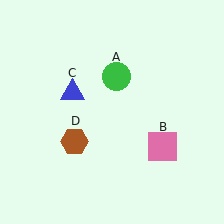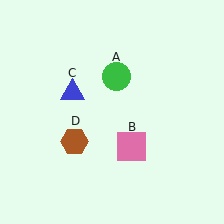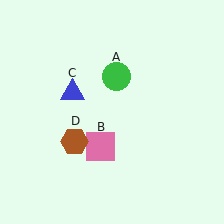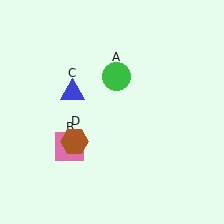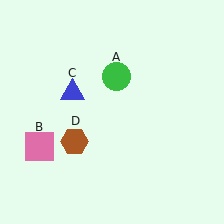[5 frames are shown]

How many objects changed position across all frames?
1 object changed position: pink square (object B).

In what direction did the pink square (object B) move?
The pink square (object B) moved left.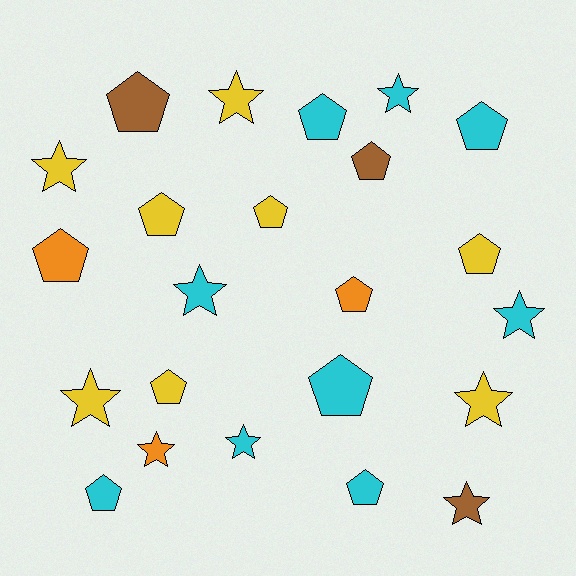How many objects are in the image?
There are 23 objects.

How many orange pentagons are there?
There are 2 orange pentagons.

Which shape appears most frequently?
Pentagon, with 13 objects.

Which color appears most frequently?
Cyan, with 9 objects.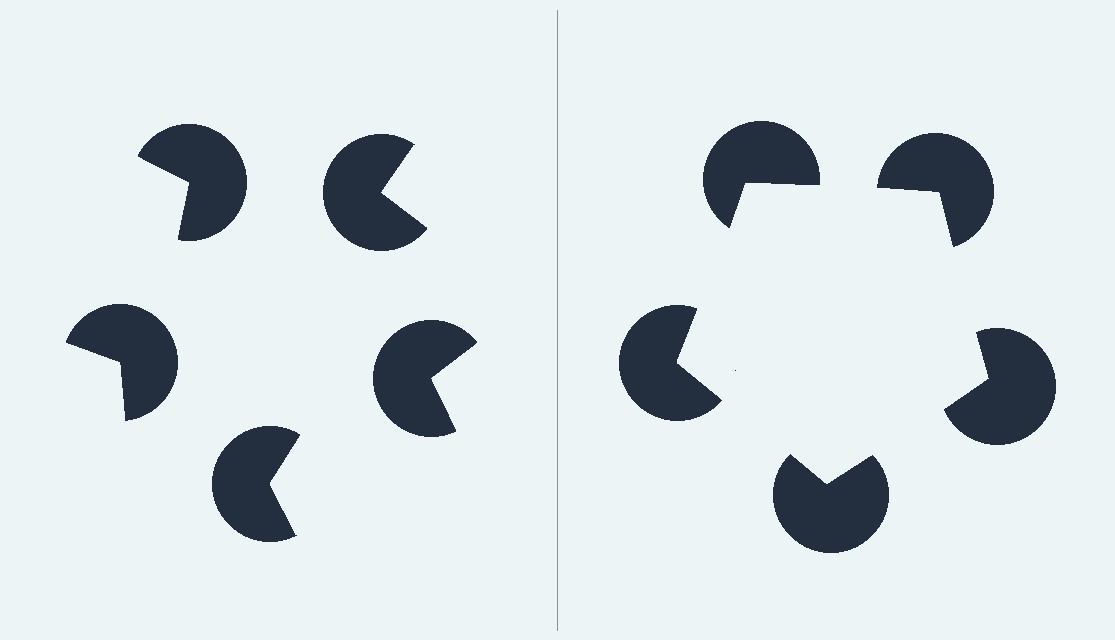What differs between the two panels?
The pac-man discs are positioned identically on both sides; only the wedge orientations differ. On the right they align to a pentagon; on the left they are misaligned.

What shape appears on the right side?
An illusory pentagon.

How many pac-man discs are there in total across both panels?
10 — 5 on each side.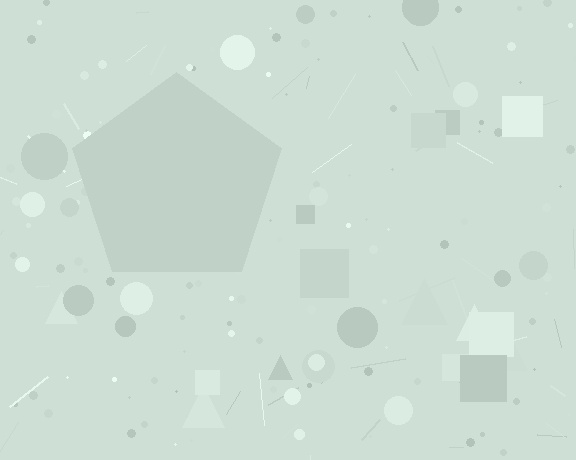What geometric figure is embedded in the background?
A pentagon is embedded in the background.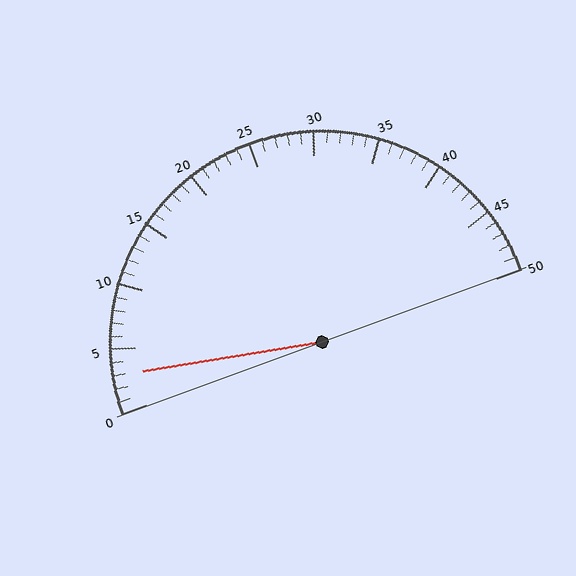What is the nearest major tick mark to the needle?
The nearest major tick mark is 5.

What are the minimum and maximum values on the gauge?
The gauge ranges from 0 to 50.